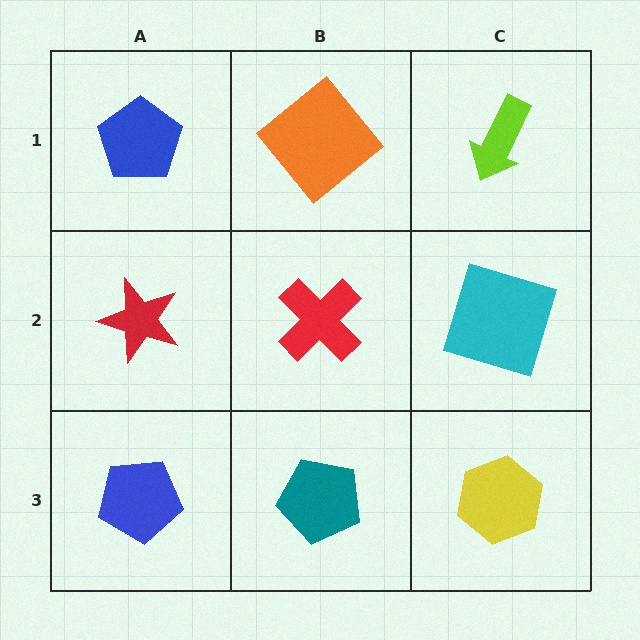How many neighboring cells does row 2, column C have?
3.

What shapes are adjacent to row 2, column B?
An orange diamond (row 1, column B), a teal pentagon (row 3, column B), a red star (row 2, column A), a cyan square (row 2, column C).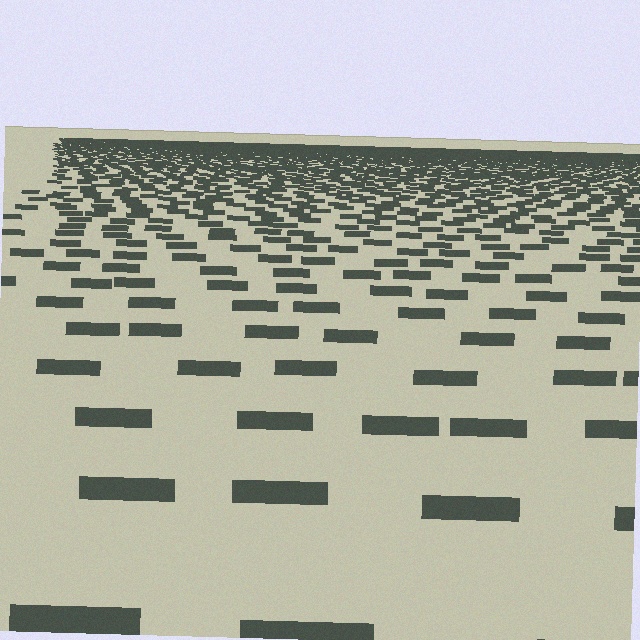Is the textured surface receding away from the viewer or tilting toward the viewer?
The surface is receding away from the viewer. Texture elements get smaller and denser toward the top.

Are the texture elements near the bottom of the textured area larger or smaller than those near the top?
Larger. Near the bottom, elements are closer to the viewer and appear at a bigger on-screen size.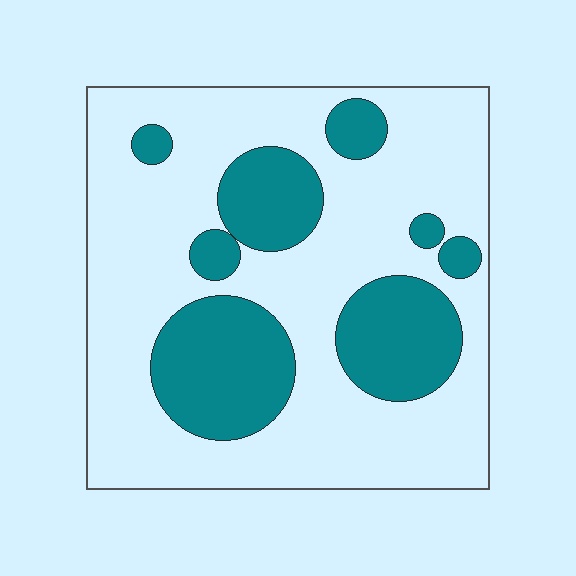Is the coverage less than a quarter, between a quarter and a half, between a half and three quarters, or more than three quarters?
Between a quarter and a half.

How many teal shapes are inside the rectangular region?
8.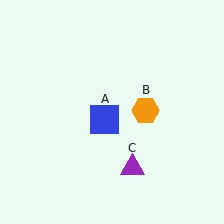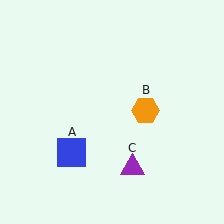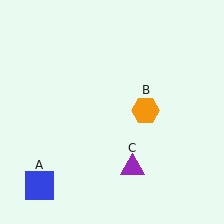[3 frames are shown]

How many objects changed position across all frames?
1 object changed position: blue square (object A).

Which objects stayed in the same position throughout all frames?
Orange hexagon (object B) and purple triangle (object C) remained stationary.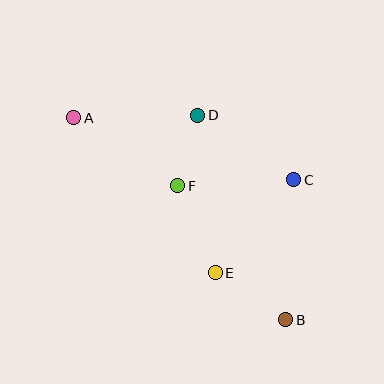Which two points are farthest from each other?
Points A and B are farthest from each other.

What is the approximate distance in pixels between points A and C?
The distance between A and C is approximately 229 pixels.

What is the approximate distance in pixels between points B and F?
The distance between B and F is approximately 172 pixels.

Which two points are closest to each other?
Points D and F are closest to each other.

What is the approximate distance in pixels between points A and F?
The distance between A and F is approximately 124 pixels.